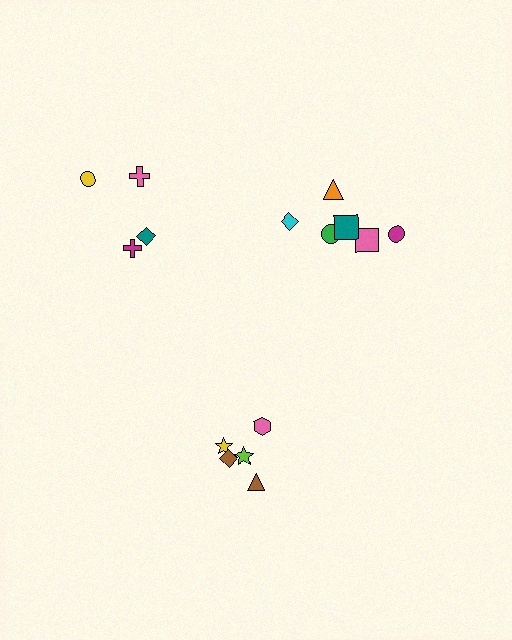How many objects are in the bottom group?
There are 5 objects.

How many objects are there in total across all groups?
There are 15 objects.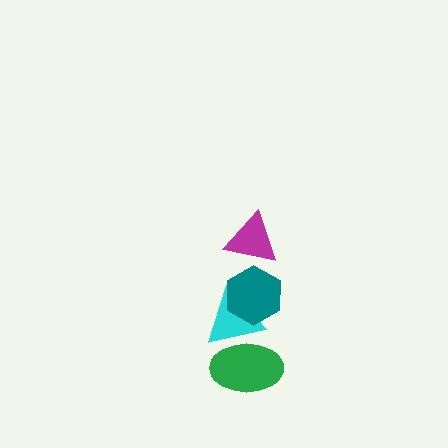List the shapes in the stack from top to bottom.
From top to bottom: the magenta triangle, the teal hexagon, the cyan triangle, the green ellipse.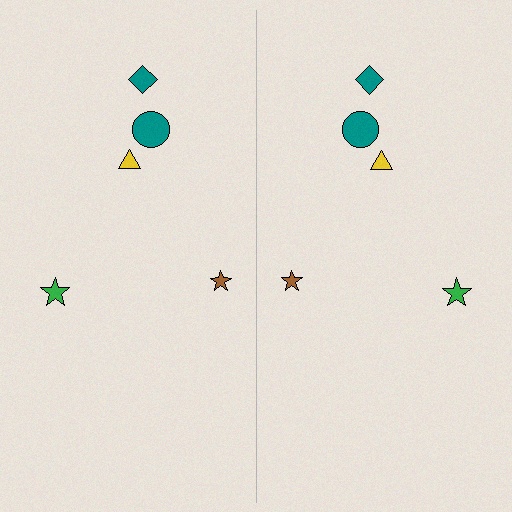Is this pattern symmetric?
Yes, this pattern has bilateral (reflection) symmetry.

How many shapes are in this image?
There are 10 shapes in this image.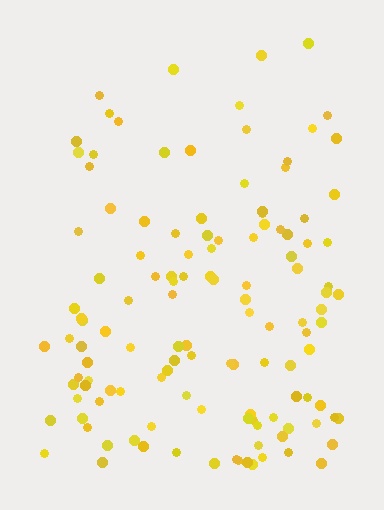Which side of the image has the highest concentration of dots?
The bottom.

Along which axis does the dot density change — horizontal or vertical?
Vertical.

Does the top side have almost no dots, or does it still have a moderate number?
Still a moderate number, just noticeably fewer than the bottom.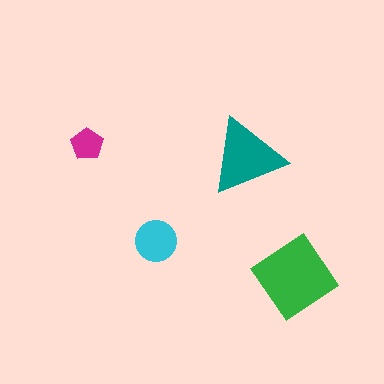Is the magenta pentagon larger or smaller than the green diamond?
Smaller.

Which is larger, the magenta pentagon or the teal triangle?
The teal triangle.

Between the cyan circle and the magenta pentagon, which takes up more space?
The cyan circle.